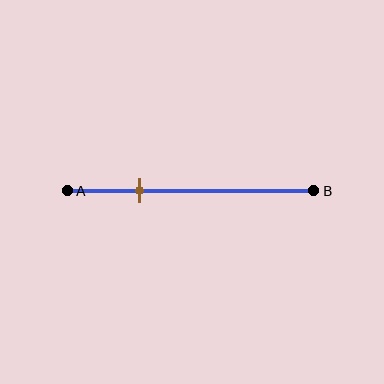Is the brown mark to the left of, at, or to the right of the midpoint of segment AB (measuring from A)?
The brown mark is to the left of the midpoint of segment AB.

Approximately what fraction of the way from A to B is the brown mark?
The brown mark is approximately 30% of the way from A to B.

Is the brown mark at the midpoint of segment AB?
No, the mark is at about 30% from A, not at the 50% midpoint.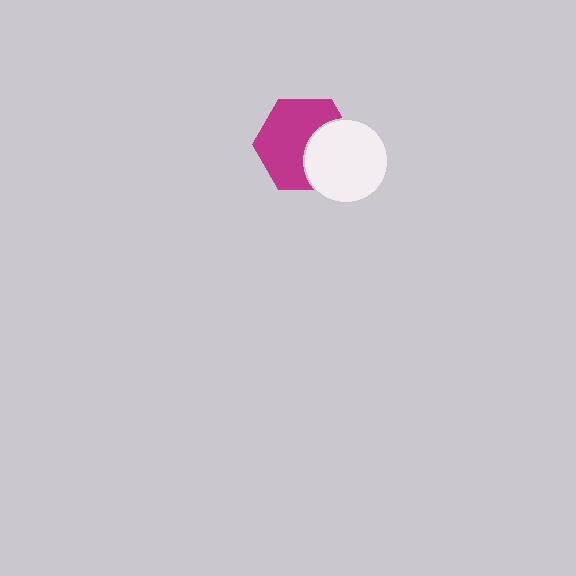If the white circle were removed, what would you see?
You would see the complete magenta hexagon.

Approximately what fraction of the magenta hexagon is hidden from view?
Roughly 37% of the magenta hexagon is hidden behind the white circle.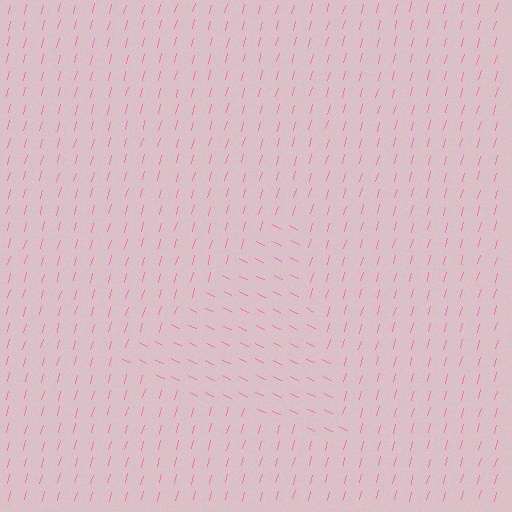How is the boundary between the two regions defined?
The boundary is defined purely by a change in line orientation (approximately 78 degrees difference). All lines are the same color and thickness.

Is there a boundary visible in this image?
Yes, there is a texture boundary formed by a change in line orientation.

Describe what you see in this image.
The image is filled with small pink line segments. A triangle region in the image has lines oriented differently from the surrounding lines, creating a visible texture boundary.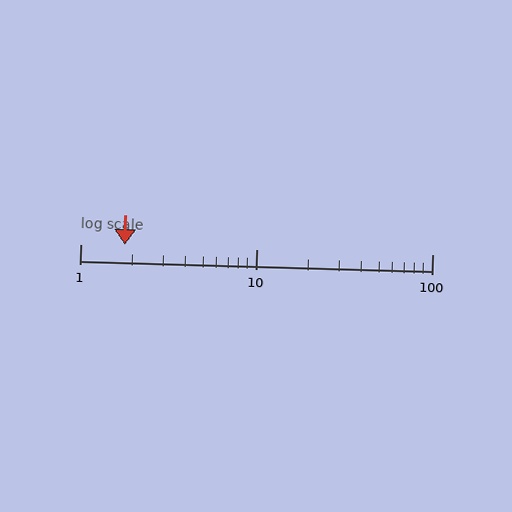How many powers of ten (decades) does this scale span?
The scale spans 2 decades, from 1 to 100.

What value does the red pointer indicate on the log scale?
The pointer indicates approximately 1.8.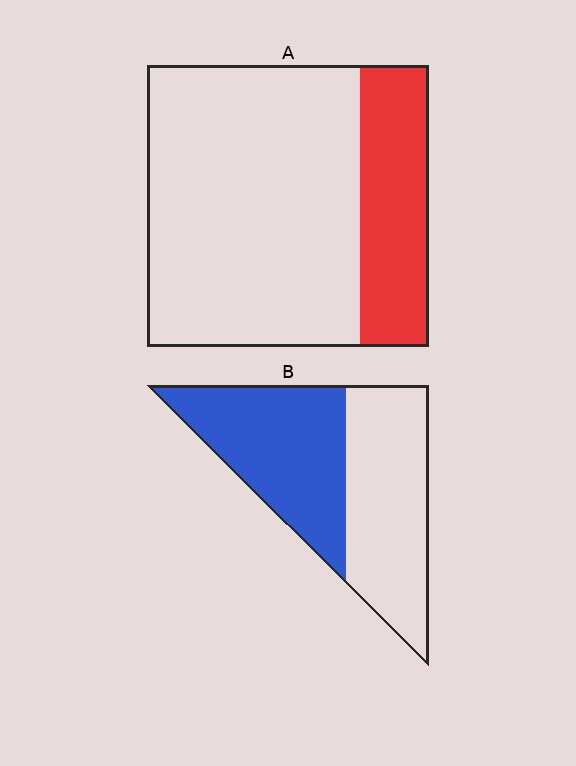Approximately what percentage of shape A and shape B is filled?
A is approximately 25% and B is approximately 50%.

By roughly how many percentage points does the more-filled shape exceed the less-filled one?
By roughly 25 percentage points (B over A).